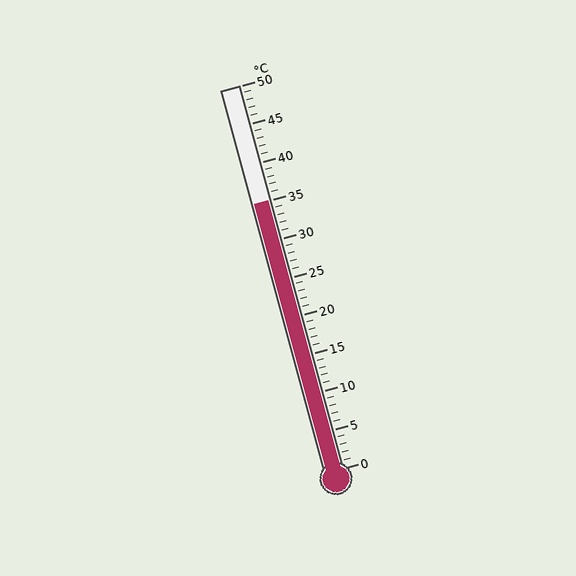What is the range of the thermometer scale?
The thermometer scale ranges from 0°C to 50°C.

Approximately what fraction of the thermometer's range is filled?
The thermometer is filled to approximately 70% of its range.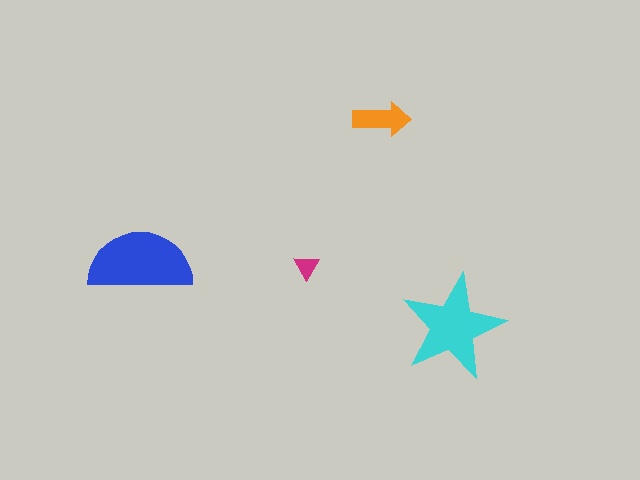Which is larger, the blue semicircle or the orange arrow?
The blue semicircle.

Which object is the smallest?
The magenta triangle.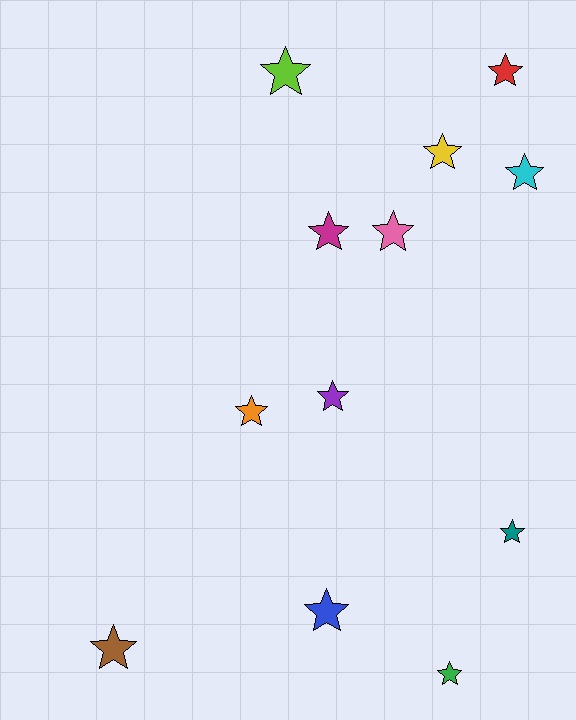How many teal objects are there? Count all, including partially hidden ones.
There is 1 teal object.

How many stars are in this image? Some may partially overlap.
There are 12 stars.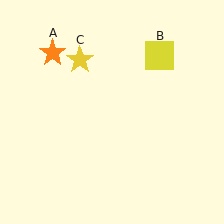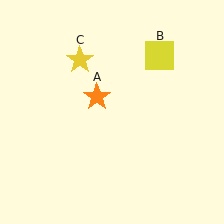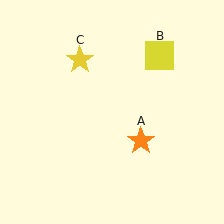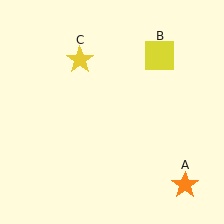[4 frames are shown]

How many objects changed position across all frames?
1 object changed position: orange star (object A).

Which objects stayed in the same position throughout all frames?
Yellow square (object B) and yellow star (object C) remained stationary.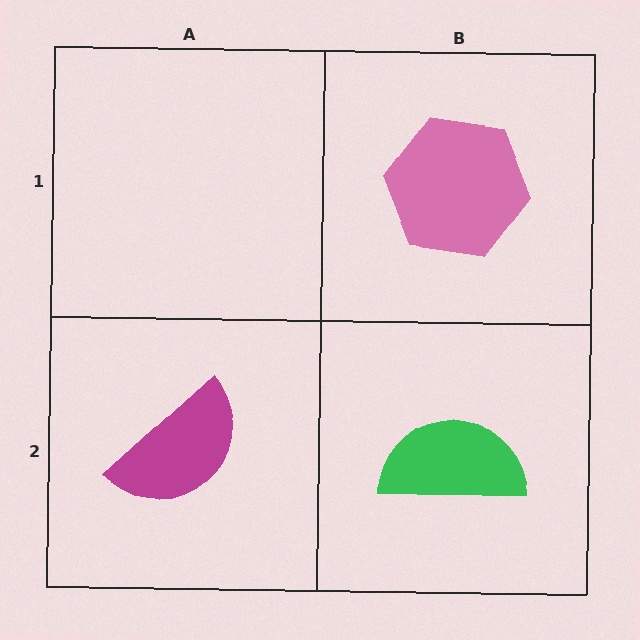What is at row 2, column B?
A green semicircle.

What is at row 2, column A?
A magenta semicircle.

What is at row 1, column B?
A pink hexagon.